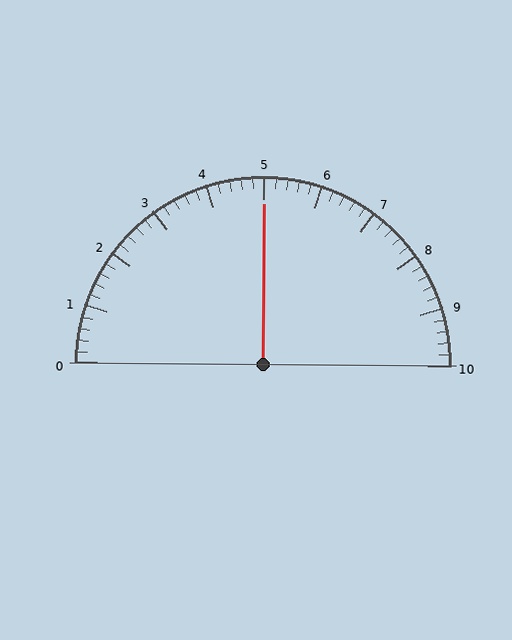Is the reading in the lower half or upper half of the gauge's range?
The reading is in the upper half of the range (0 to 10).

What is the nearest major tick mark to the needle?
The nearest major tick mark is 5.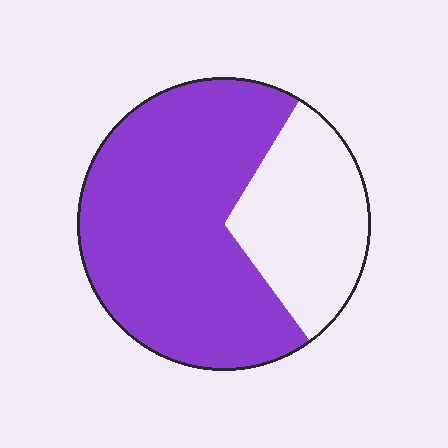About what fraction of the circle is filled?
About two thirds (2/3).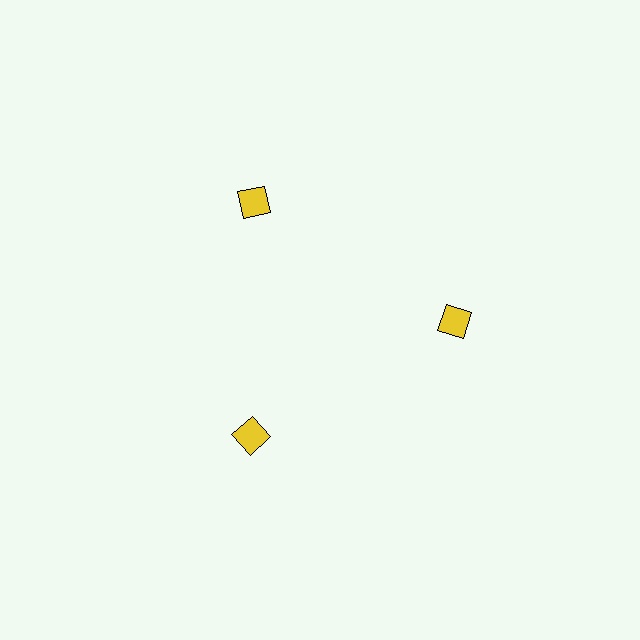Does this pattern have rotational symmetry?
Yes, this pattern has 3-fold rotational symmetry. It looks the same after rotating 120 degrees around the center.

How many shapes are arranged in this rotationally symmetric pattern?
There are 3 shapes, arranged in 3 groups of 1.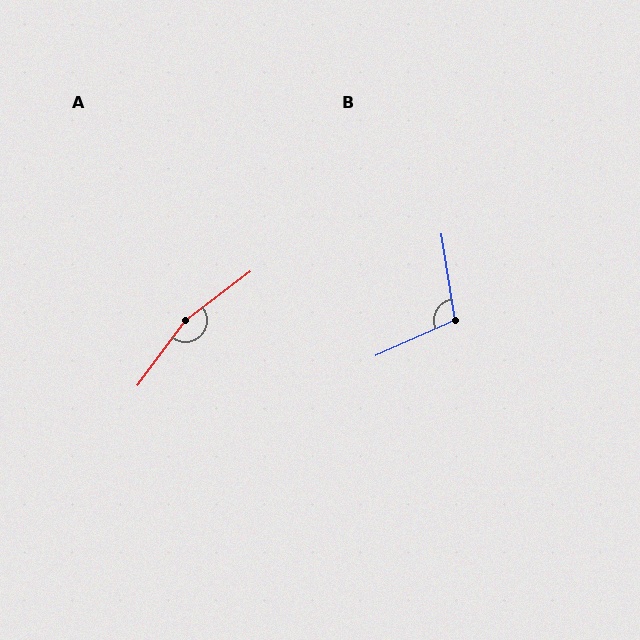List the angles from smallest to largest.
B (105°), A (164°).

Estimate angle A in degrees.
Approximately 164 degrees.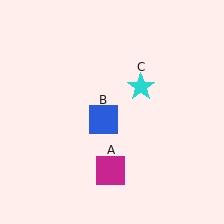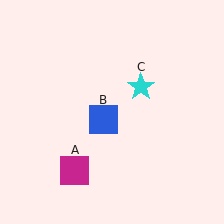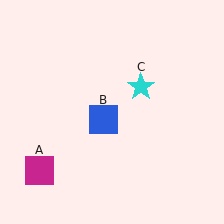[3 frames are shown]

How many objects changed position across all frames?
1 object changed position: magenta square (object A).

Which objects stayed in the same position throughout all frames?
Blue square (object B) and cyan star (object C) remained stationary.